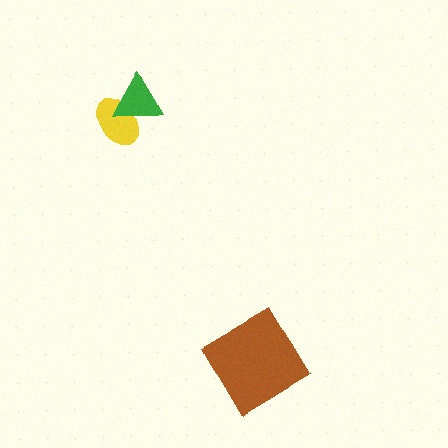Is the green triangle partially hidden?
No, no other shape covers it.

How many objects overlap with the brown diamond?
0 objects overlap with the brown diamond.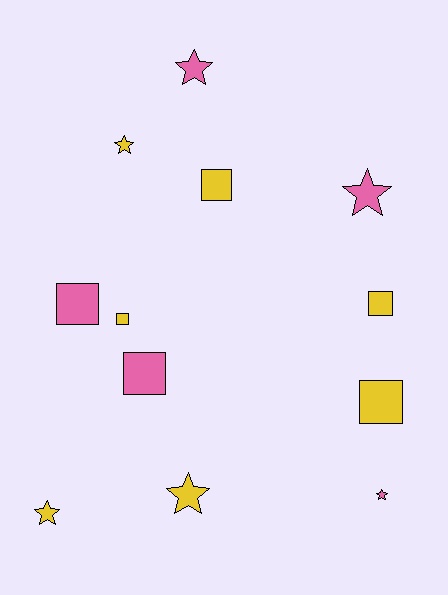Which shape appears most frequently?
Star, with 6 objects.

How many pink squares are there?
There are 2 pink squares.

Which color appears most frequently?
Yellow, with 7 objects.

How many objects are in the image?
There are 12 objects.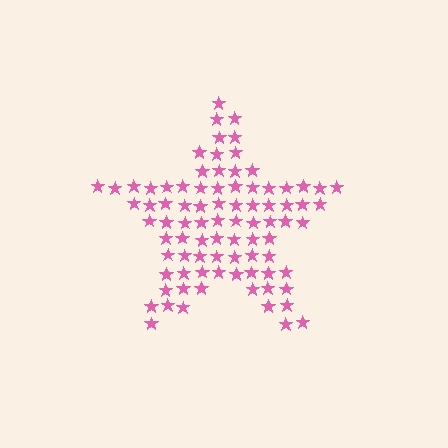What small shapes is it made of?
It is made of small stars.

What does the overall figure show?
The overall figure shows a star.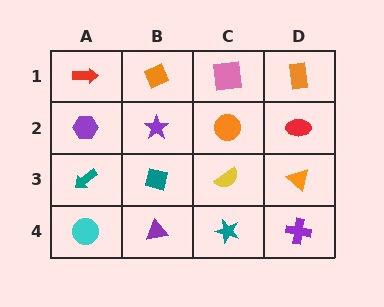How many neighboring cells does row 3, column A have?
3.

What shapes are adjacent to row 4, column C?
A yellow semicircle (row 3, column C), a purple triangle (row 4, column B), a purple cross (row 4, column D).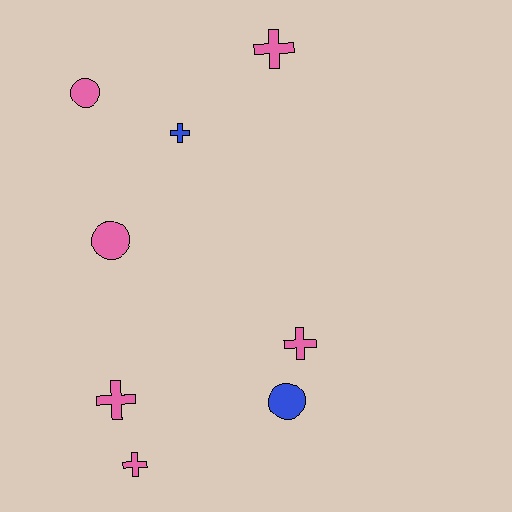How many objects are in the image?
There are 8 objects.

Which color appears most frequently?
Pink, with 6 objects.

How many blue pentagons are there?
There are no blue pentagons.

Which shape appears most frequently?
Cross, with 5 objects.